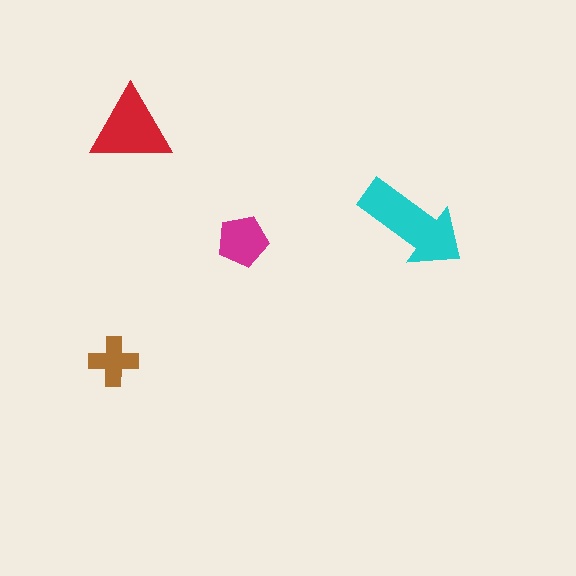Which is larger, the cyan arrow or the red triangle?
The cyan arrow.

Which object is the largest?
The cyan arrow.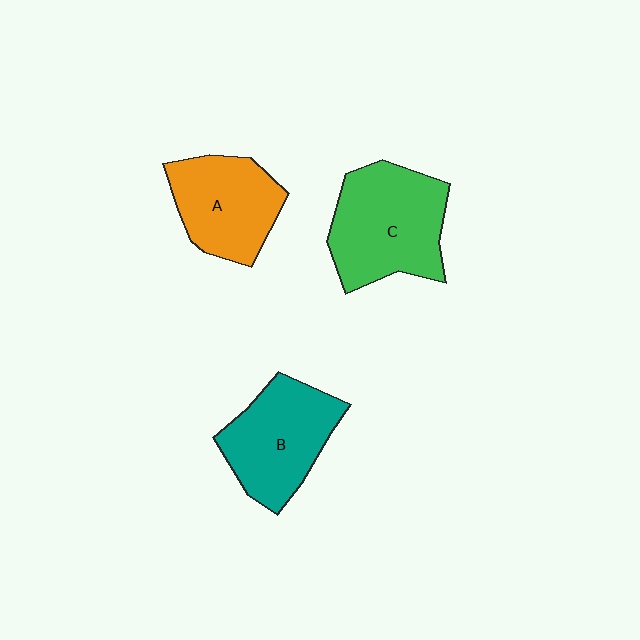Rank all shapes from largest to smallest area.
From largest to smallest: C (green), B (teal), A (orange).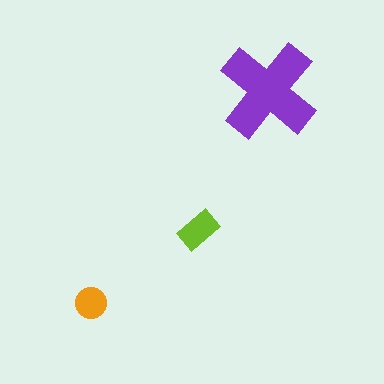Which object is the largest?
The purple cross.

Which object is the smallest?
The orange circle.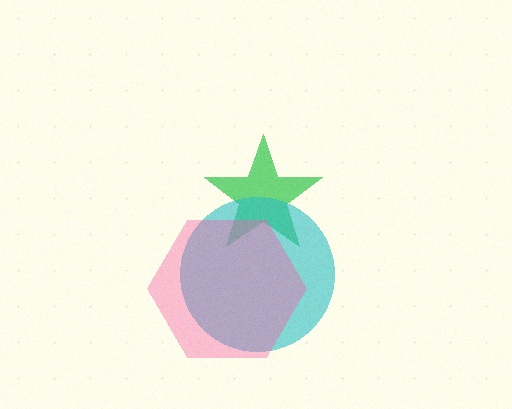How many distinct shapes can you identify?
There are 3 distinct shapes: a green star, a cyan circle, a pink hexagon.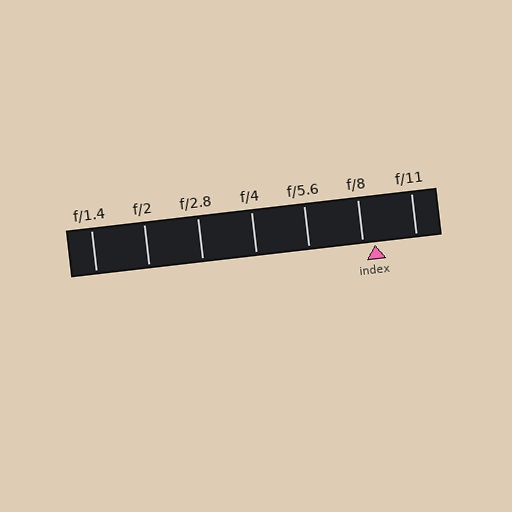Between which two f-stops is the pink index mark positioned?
The index mark is between f/8 and f/11.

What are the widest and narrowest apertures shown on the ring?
The widest aperture shown is f/1.4 and the narrowest is f/11.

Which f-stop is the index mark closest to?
The index mark is closest to f/8.